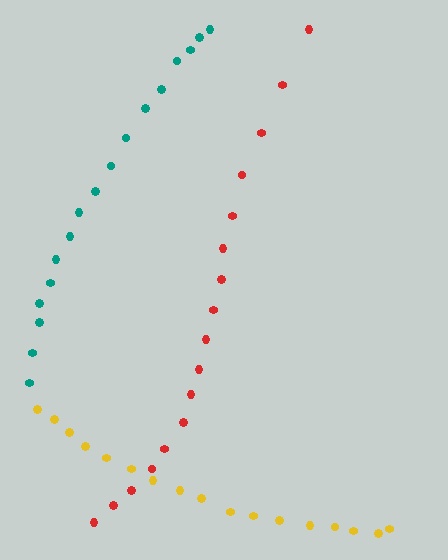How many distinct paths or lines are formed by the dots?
There are 3 distinct paths.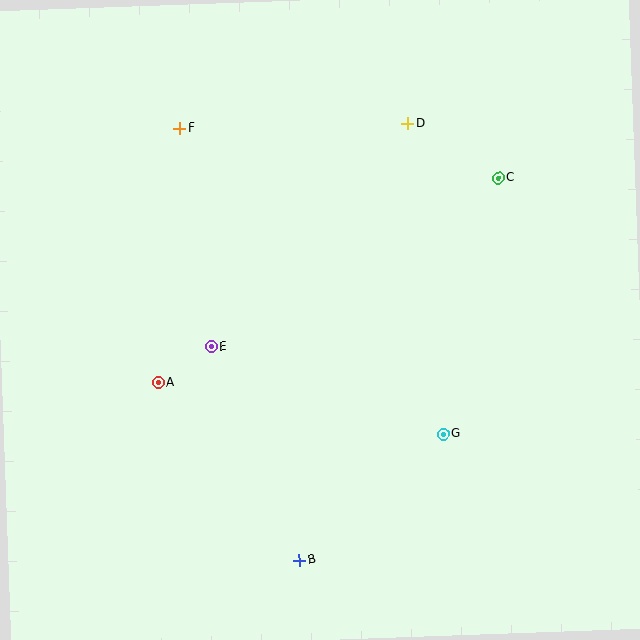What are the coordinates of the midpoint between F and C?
The midpoint between F and C is at (339, 153).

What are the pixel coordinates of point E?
Point E is at (211, 346).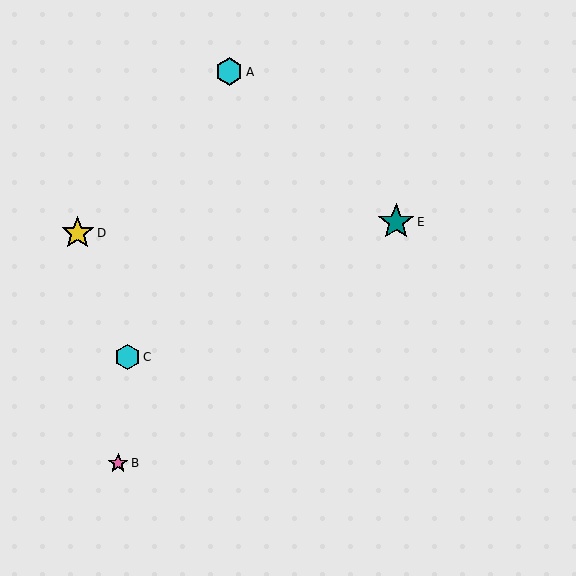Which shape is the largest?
The teal star (labeled E) is the largest.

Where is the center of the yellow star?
The center of the yellow star is at (78, 233).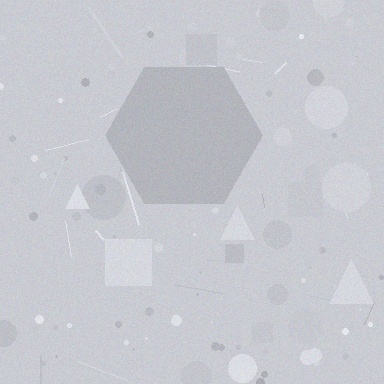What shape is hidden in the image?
A hexagon is hidden in the image.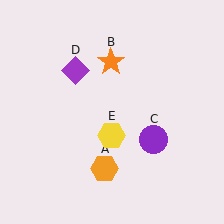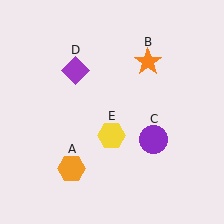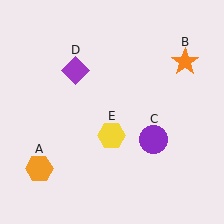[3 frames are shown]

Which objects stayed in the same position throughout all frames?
Purple circle (object C) and purple diamond (object D) and yellow hexagon (object E) remained stationary.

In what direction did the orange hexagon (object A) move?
The orange hexagon (object A) moved left.